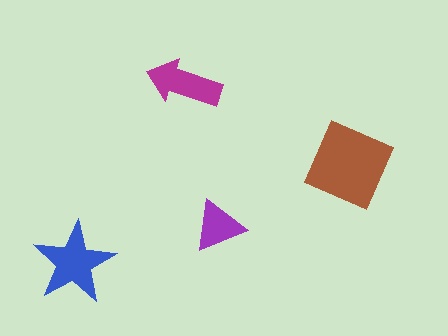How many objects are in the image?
There are 4 objects in the image.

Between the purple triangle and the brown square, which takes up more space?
The brown square.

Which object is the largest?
The brown square.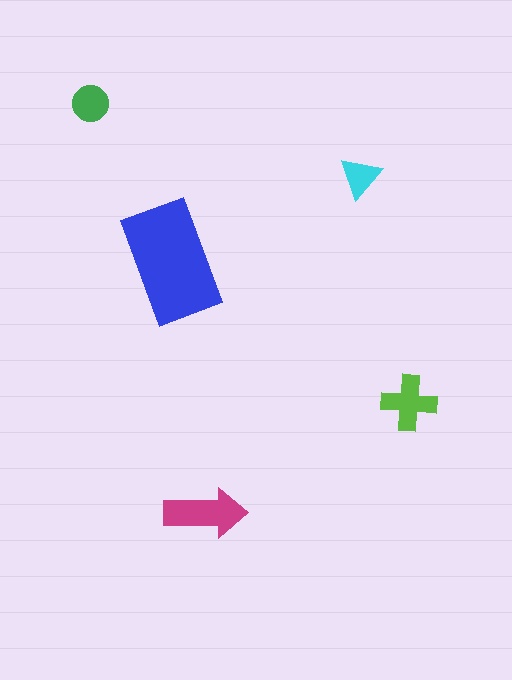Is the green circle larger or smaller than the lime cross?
Smaller.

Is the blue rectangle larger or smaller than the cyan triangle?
Larger.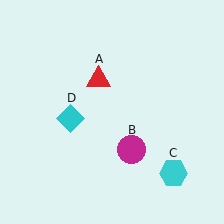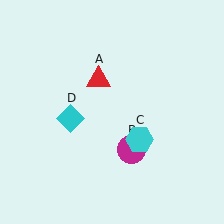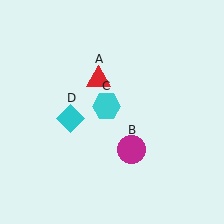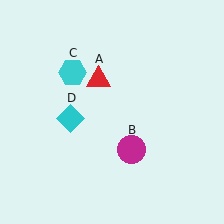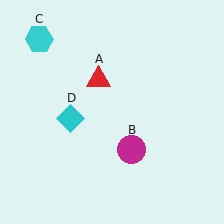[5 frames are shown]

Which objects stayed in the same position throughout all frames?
Red triangle (object A) and magenta circle (object B) and cyan diamond (object D) remained stationary.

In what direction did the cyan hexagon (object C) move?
The cyan hexagon (object C) moved up and to the left.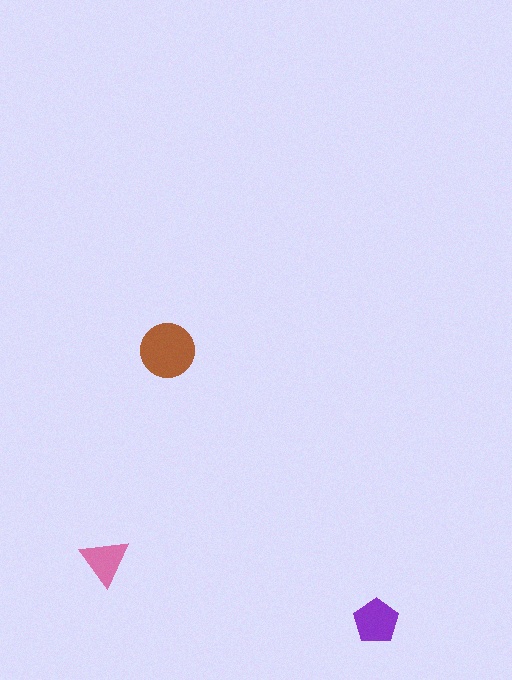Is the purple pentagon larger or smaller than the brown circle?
Smaller.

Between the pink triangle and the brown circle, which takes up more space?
The brown circle.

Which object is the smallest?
The pink triangle.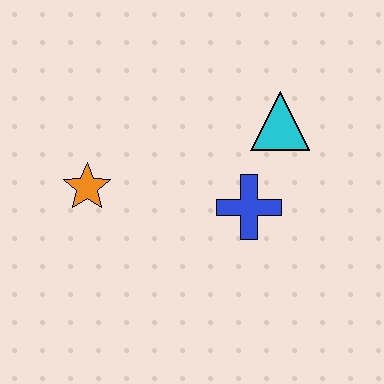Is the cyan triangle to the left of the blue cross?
No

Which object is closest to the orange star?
The blue cross is closest to the orange star.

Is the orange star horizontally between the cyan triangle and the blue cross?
No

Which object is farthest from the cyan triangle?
The orange star is farthest from the cyan triangle.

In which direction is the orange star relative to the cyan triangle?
The orange star is to the left of the cyan triangle.